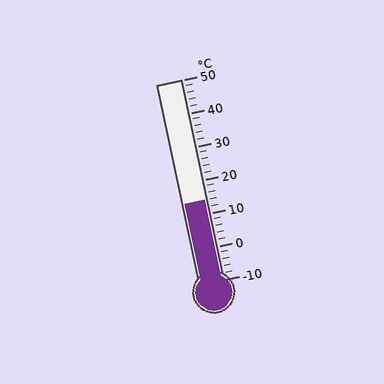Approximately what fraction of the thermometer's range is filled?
The thermometer is filled to approximately 40% of its range.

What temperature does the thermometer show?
The thermometer shows approximately 14°C.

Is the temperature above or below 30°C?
The temperature is below 30°C.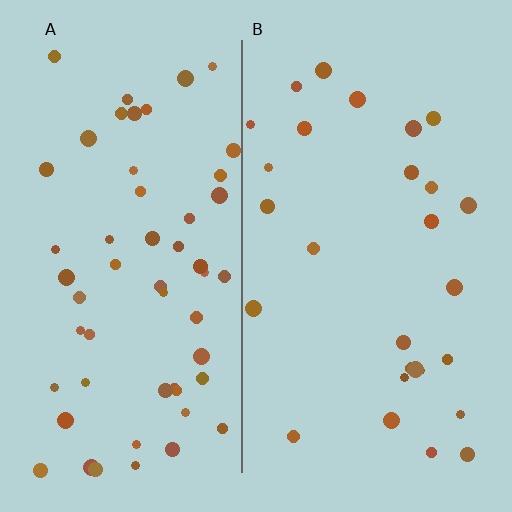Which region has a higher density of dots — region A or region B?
A (the left).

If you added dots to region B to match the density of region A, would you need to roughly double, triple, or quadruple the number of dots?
Approximately double.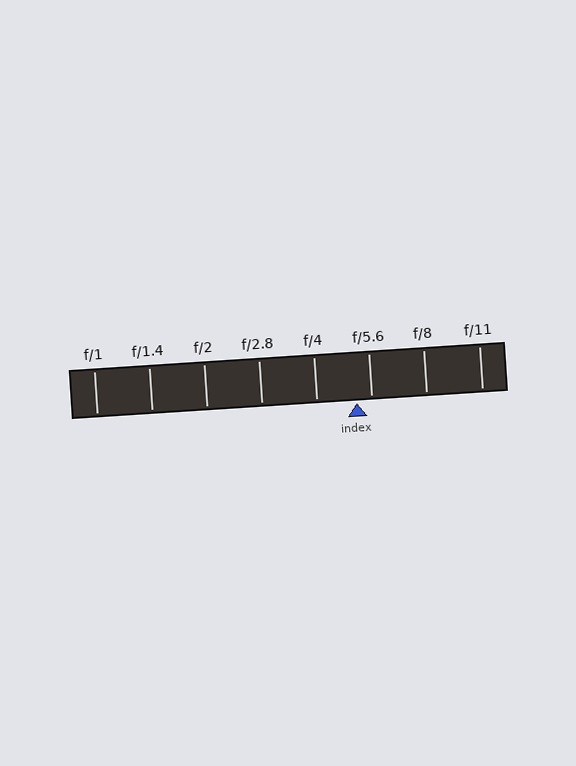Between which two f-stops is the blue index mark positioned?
The index mark is between f/4 and f/5.6.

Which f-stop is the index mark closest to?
The index mark is closest to f/5.6.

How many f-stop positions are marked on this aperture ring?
There are 8 f-stop positions marked.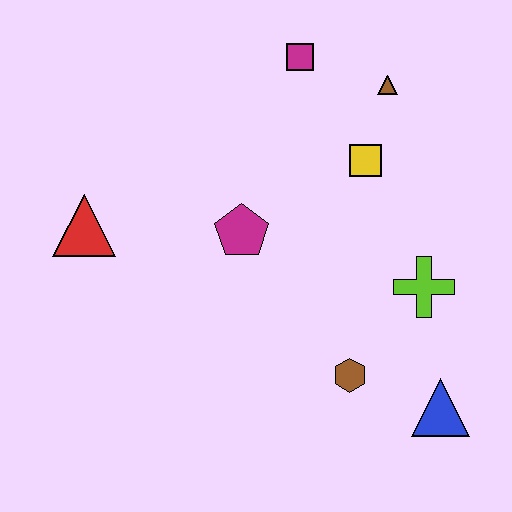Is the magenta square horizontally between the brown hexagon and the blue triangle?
No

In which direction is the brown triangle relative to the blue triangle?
The brown triangle is above the blue triangle.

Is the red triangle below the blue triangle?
No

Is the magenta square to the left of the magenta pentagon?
No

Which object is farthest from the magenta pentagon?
The blue triangle is farthest from the magenta pentagon.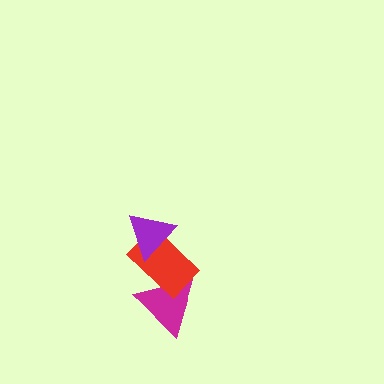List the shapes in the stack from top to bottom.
From top to bottom: the purple triangle, the red rectangle, the magenta triangle.